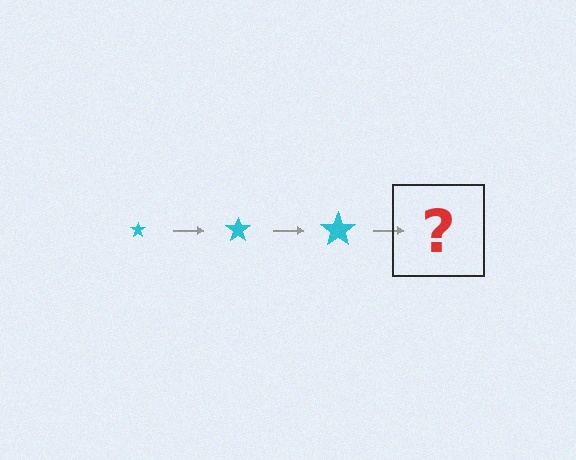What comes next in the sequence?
The next element should be a cyan star, larger than the previous one.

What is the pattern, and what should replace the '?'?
The pattern is that the star gets progressively larger each step. The '?' should be a cyan star, larger than the previous one.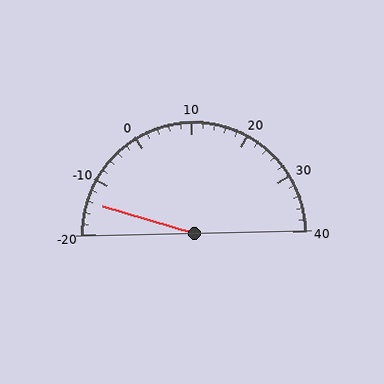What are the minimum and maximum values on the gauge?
The gauge ranges from -20 to 40.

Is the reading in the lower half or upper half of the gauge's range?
The reading is in the lower half of the range (-20 to 40).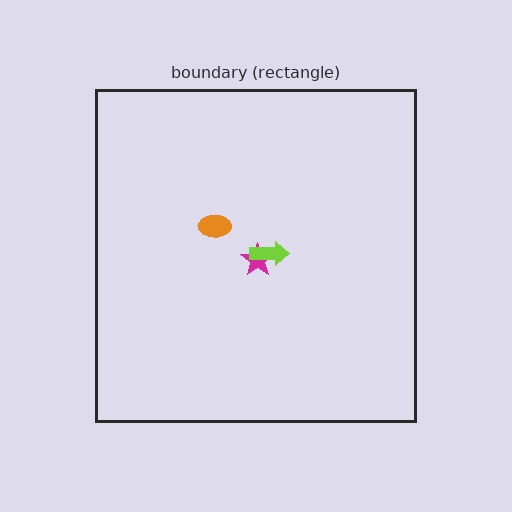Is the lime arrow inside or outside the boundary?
Inside.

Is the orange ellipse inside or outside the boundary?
Inside.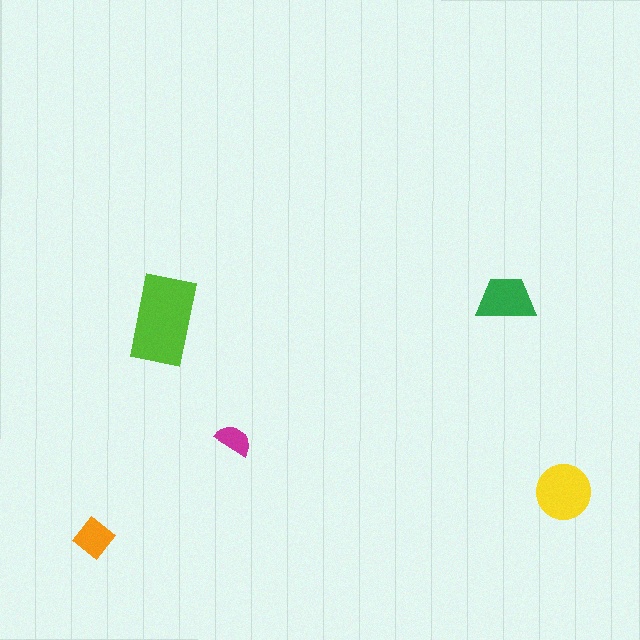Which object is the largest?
The lime rectangle.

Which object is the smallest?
The magenta semicircle.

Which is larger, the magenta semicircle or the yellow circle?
The yellow circle.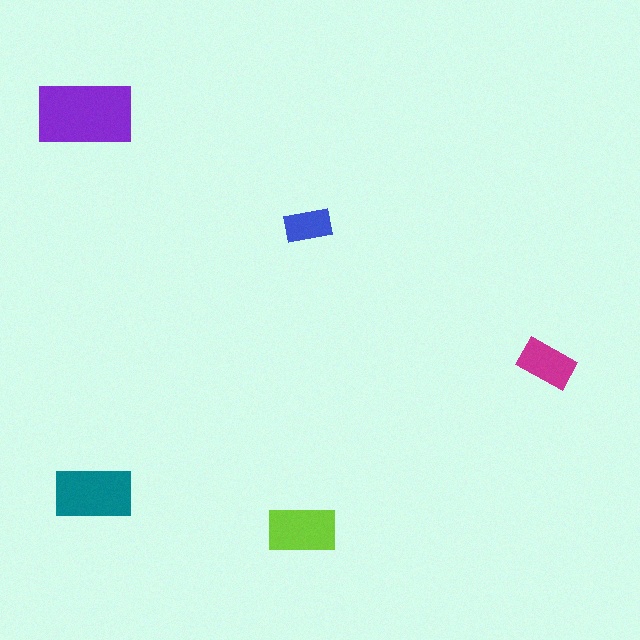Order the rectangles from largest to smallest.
the purple one, the teal one, the lime one, the magenta one, the blue one.